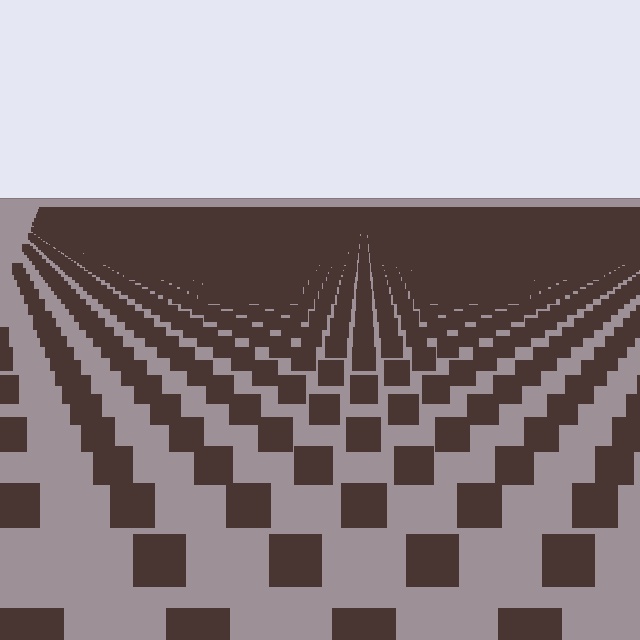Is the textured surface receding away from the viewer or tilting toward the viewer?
The surface is receding away from the viewer. Texture elements get smaller and denser toward the top.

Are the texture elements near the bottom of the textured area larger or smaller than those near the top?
Larger. Near the bottom, elements are closer to the viewer and appear at a bigger on-screen size.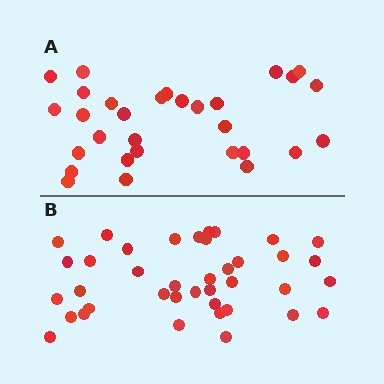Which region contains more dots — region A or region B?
Region B (the bottom region) has more dots.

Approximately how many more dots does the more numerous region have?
Region B has roughly 8 or so more dots than region A.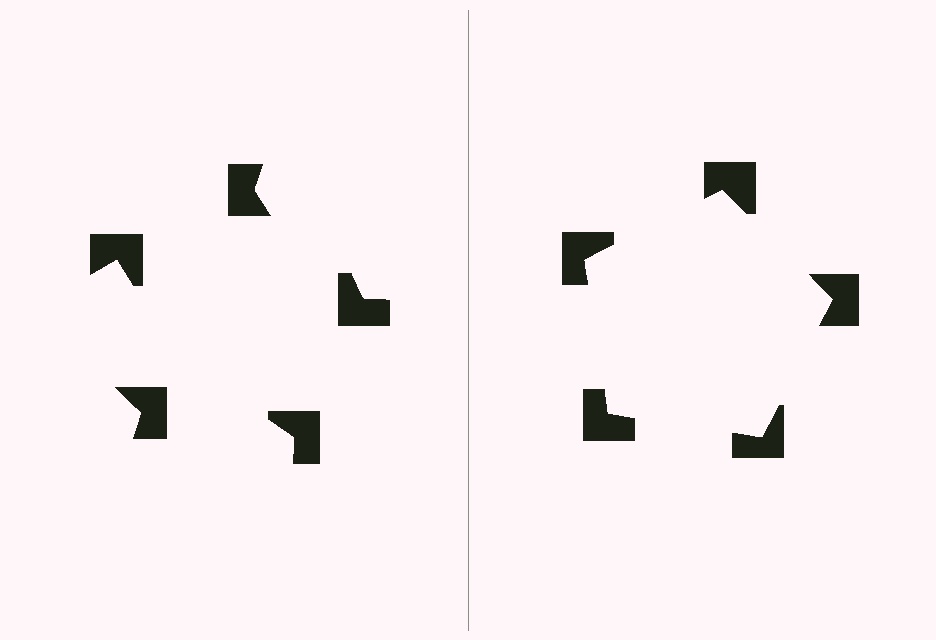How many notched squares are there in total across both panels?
10 — 5 on each side.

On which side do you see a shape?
An illusory pentagon appears on the right side. On the left side the wedge cuts are rotated, so no coherent shape forms.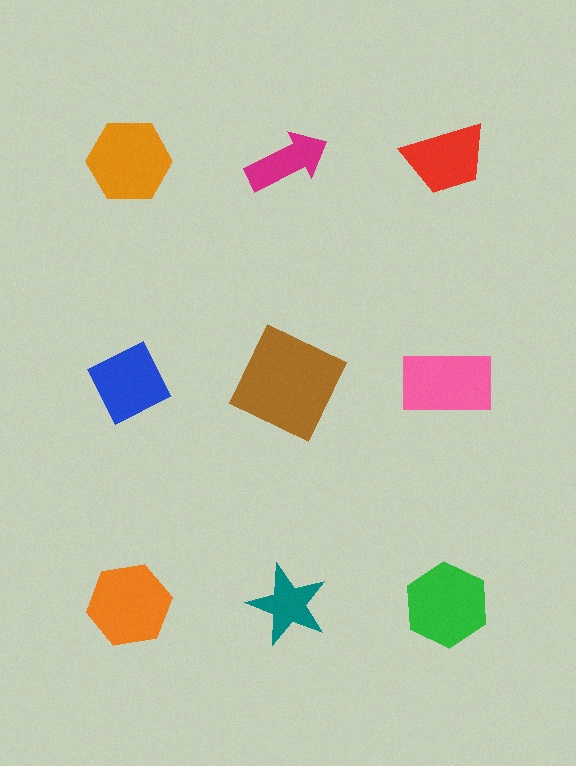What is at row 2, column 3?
A pink rectangle.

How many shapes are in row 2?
3 shapes.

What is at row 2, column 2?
A brown square.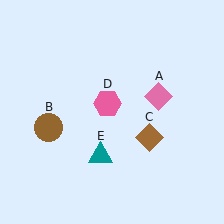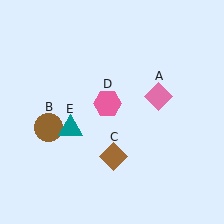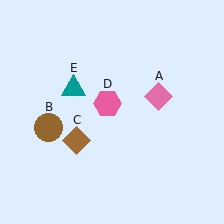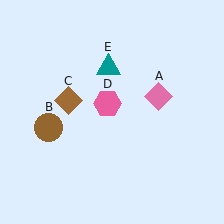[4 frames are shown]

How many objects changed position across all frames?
2 objects changed position: brown diamond (object C), teal triangle (object E).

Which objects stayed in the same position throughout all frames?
Pink diamond (object A) and brown circle (object B) and pink hexagon (object D) remained stationary.